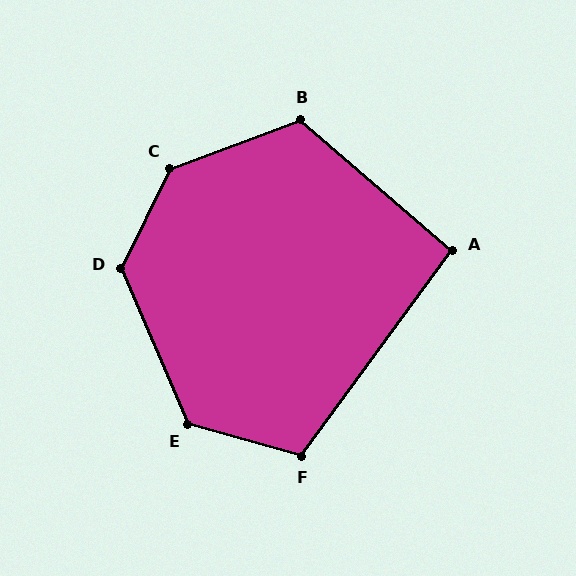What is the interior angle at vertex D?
Approximately 131 degrees (obtuse).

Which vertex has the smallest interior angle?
A, at approximately 94 degrees.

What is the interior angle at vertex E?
Approximately 129 degrees (obtuse).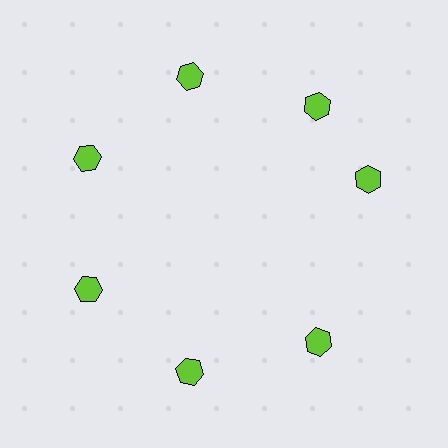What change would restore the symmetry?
The symmetry would be restored by rotating it back into even spacing with its neighbors so that all 7 hexagons sit at equal angles and equal distance from the center.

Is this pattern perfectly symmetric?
No. The 7 lime hexagons are arranged in a ring, but one element near the 3 o'clock position is rotated out of alignment along the ring, breaking the 7-fold rotational symmetry.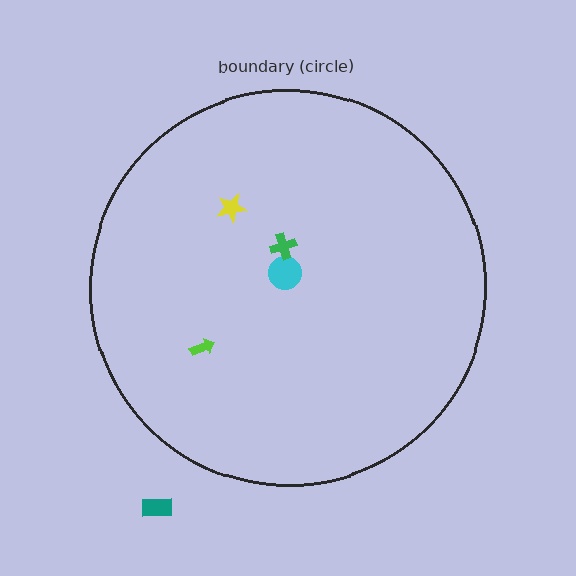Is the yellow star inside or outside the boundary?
Inside.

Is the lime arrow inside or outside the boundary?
Inside.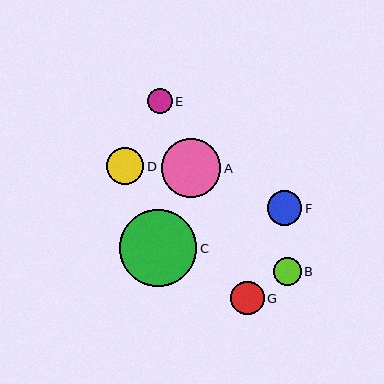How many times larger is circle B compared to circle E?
Circle B is approximately 1.1 times the size of circle E.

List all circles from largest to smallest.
From largest to smallest: C, A, D, F, G, B, E.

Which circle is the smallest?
Circle E is the smallest with a size of approximately 25 pixels.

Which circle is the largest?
Circle C is the largest with a size of approximately 77 pixels.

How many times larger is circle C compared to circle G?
Circle C is approximately 2.3 times the size of circle G.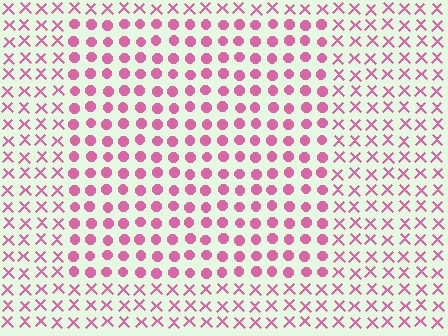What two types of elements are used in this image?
The image uses circles inside the rectangle region and X marks outside it.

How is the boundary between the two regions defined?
The boundary is defined by a change in element shape: circles inside vs. X marks outside. All elements share the same color and spacing.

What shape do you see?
I see a rectangle.